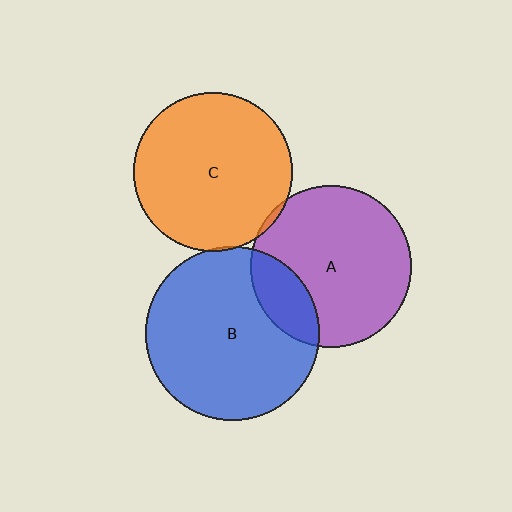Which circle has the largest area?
Circle B (blue).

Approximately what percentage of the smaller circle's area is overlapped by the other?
Approximately 5%.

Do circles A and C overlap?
Yes.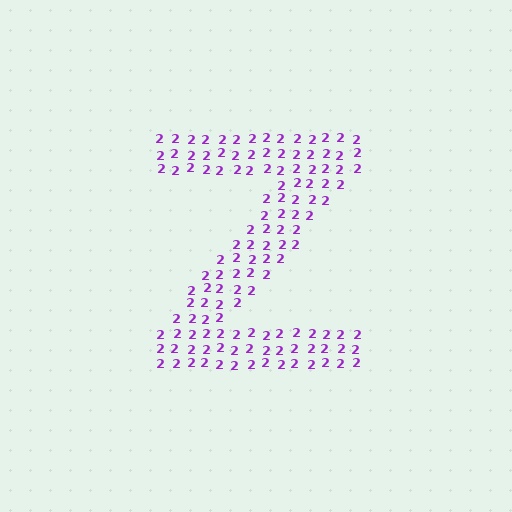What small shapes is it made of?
It is made of small digit 2's.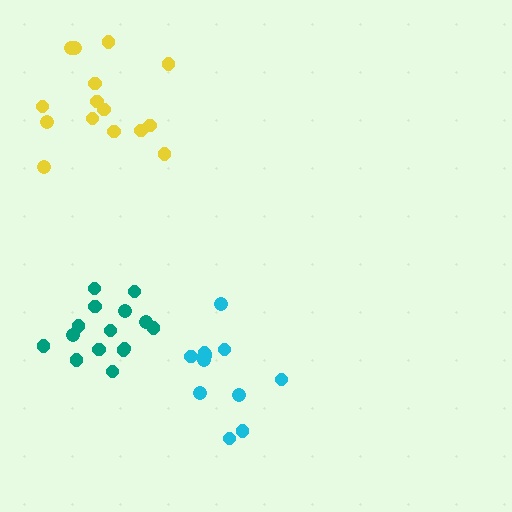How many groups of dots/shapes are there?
There are 3 groups.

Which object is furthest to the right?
The cyan cluster is rightmost.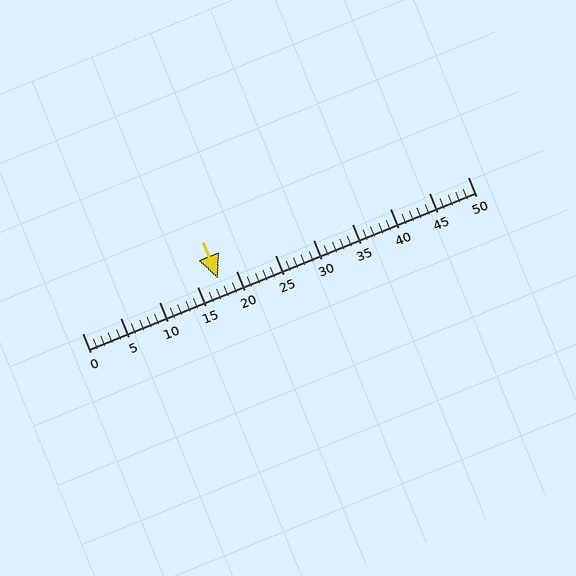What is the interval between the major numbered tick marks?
The major tick marks are spaced 5 units apart.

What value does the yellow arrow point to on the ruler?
The yellow arrow points to approximately 18.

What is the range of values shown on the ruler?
The ruler shows values from 0 to 50.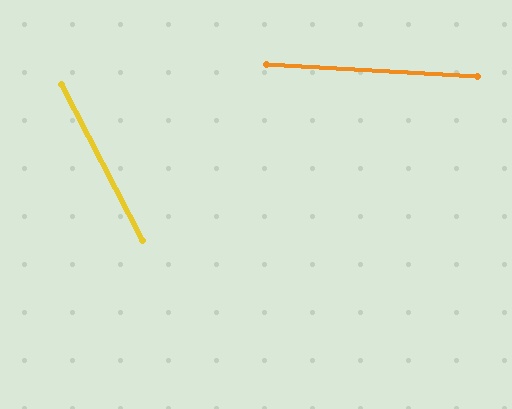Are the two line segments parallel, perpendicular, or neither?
Neither parallel nor perpendicular — they differ by about 59°.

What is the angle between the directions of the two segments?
Approximately 59 degrees.